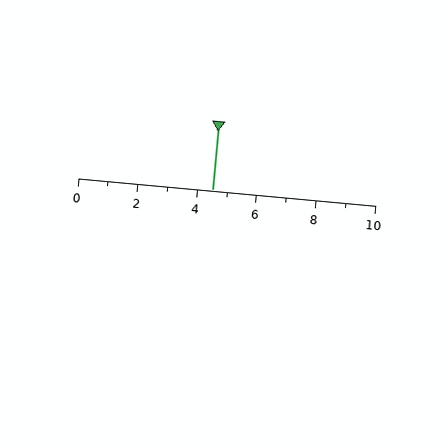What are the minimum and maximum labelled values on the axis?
The axis runs from 0 to 10.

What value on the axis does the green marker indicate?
The marker indicates approximately 4.5.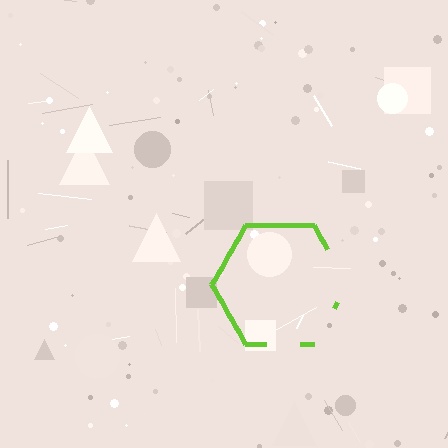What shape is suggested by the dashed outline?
The dashed outline suggests a hexagon.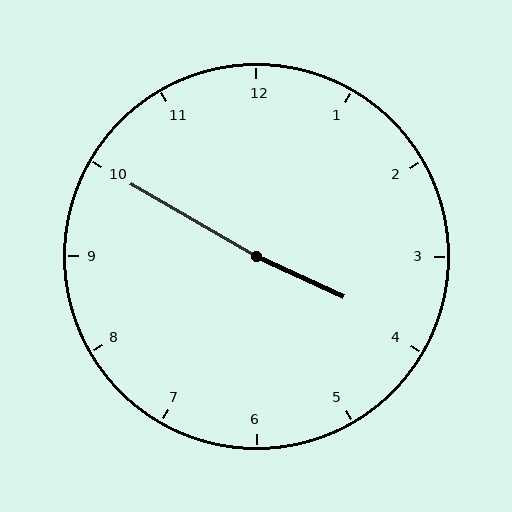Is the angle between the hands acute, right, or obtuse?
It is obtuse.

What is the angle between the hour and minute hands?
Approximately 175 degrees.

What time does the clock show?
3:50.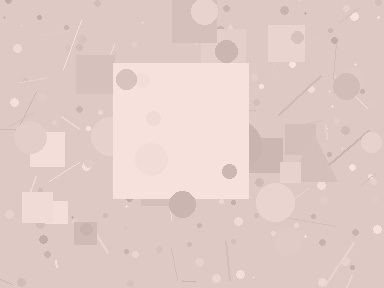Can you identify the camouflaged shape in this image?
The camouflaged shape is a square.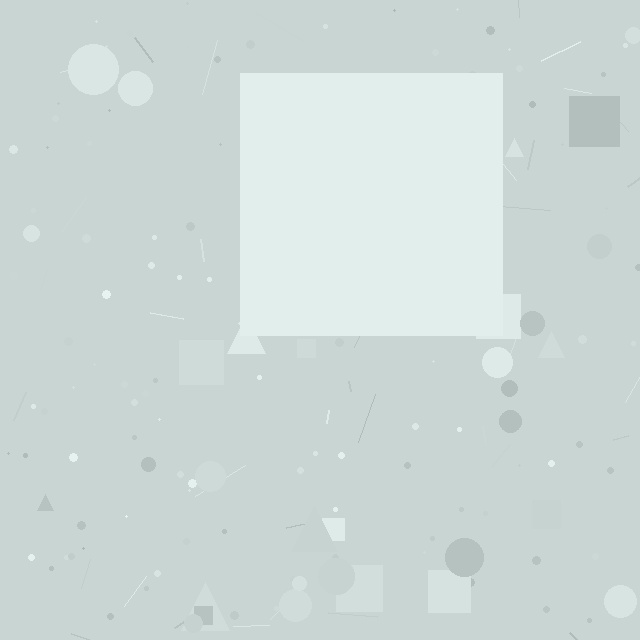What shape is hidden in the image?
A square is hidden in the image.